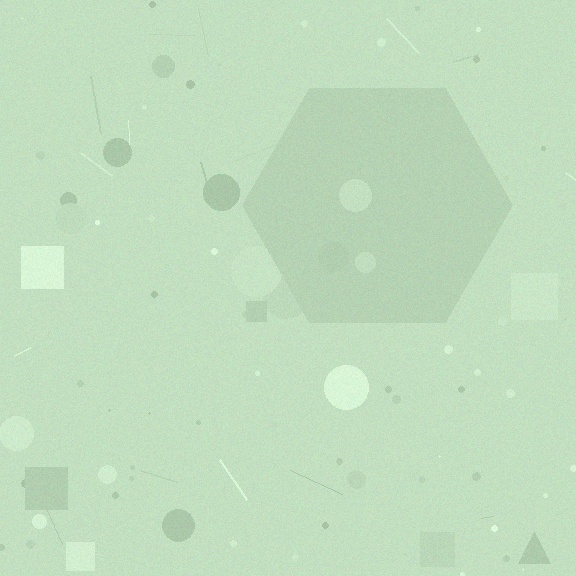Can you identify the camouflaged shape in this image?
The camouflaged shape is a hexagon.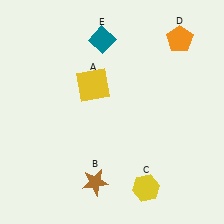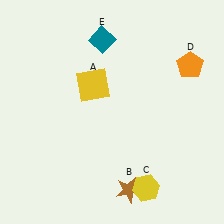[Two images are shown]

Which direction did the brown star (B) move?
The brown star (B) moved right.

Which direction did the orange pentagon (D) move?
The orange pentagon (D) moved down.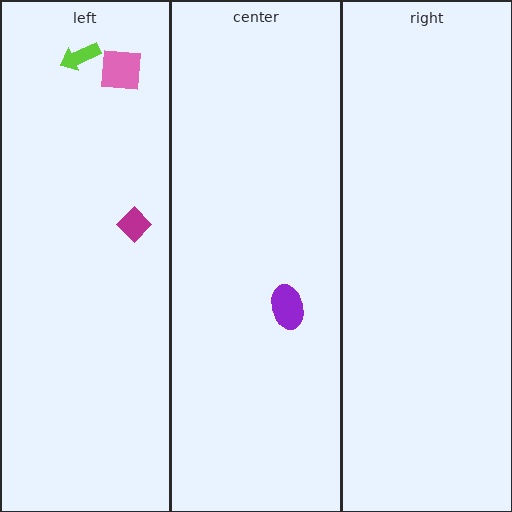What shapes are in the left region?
The magenta diamond, the lime arrow, the pink square.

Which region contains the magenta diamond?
The left region.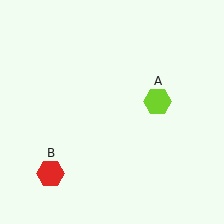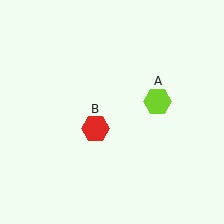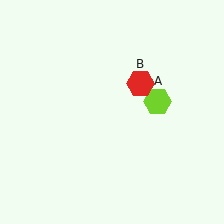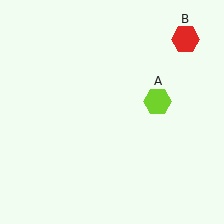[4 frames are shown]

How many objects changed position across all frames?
1 object changed position: red hexagon (object B).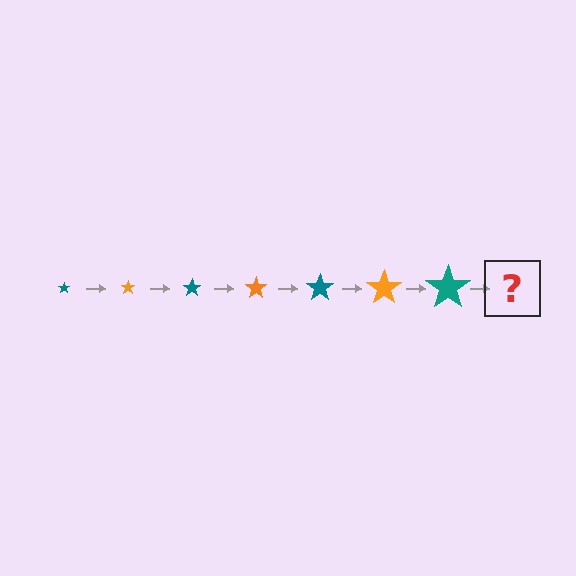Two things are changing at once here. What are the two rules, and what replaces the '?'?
The two rules are that the star grows larger each step and the color cycles through teal and orange. The '?' should be an orange star, larger than the previous one.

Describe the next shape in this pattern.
It should be an orange star, larger than the previous one.